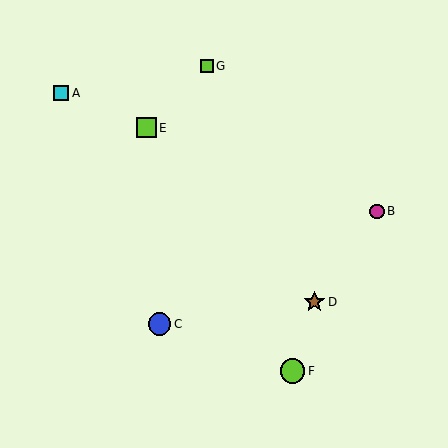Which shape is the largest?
The lime circle (labeled F) is the largest.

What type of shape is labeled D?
Shape D is a brown star.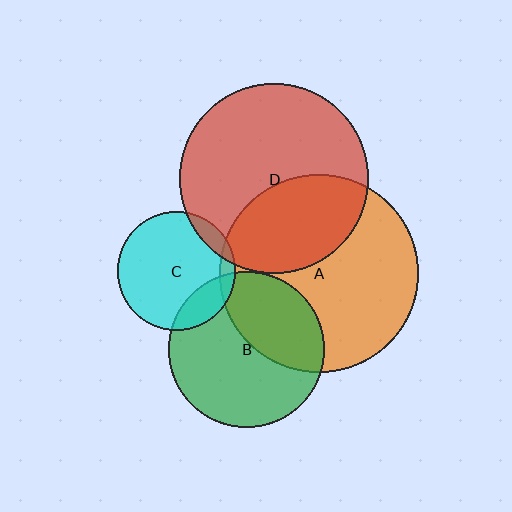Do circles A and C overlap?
Yes.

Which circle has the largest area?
Circle A (orange).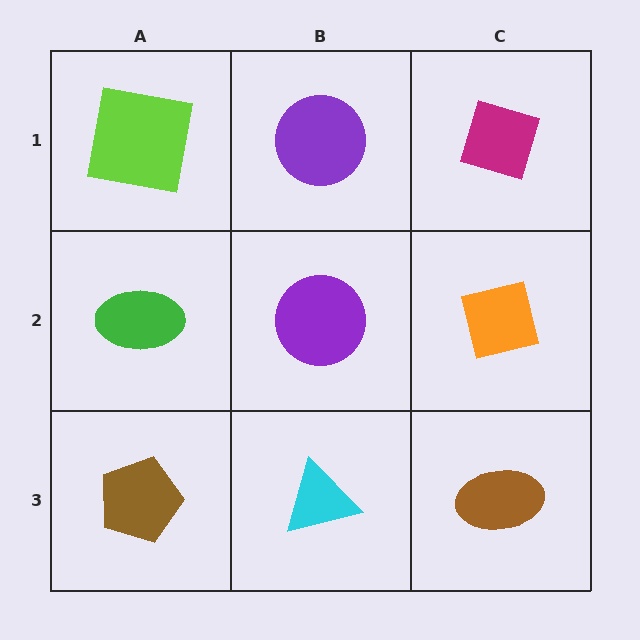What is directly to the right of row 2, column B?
An orange square.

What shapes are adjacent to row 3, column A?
A green ellipse (row 2, column A), a cyan triangle (row 3, column B).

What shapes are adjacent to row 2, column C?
A magenta diamond (row 1, column C), a brown ellipse (row 3, column C), a purple circle (row 2, column B).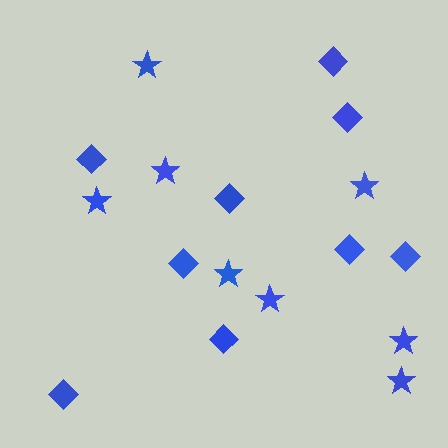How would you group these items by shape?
There are 2 groups: one group of diamonds (9) and one group of stars (8).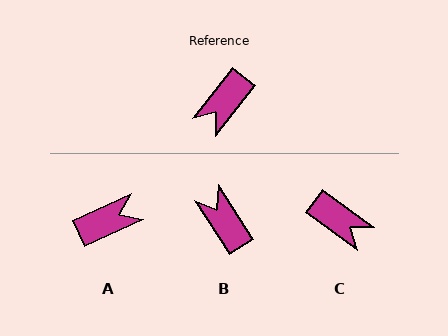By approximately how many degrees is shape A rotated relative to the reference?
Approximately 153 degrees counter-clockwise.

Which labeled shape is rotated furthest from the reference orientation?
A, about 153 degrees away.